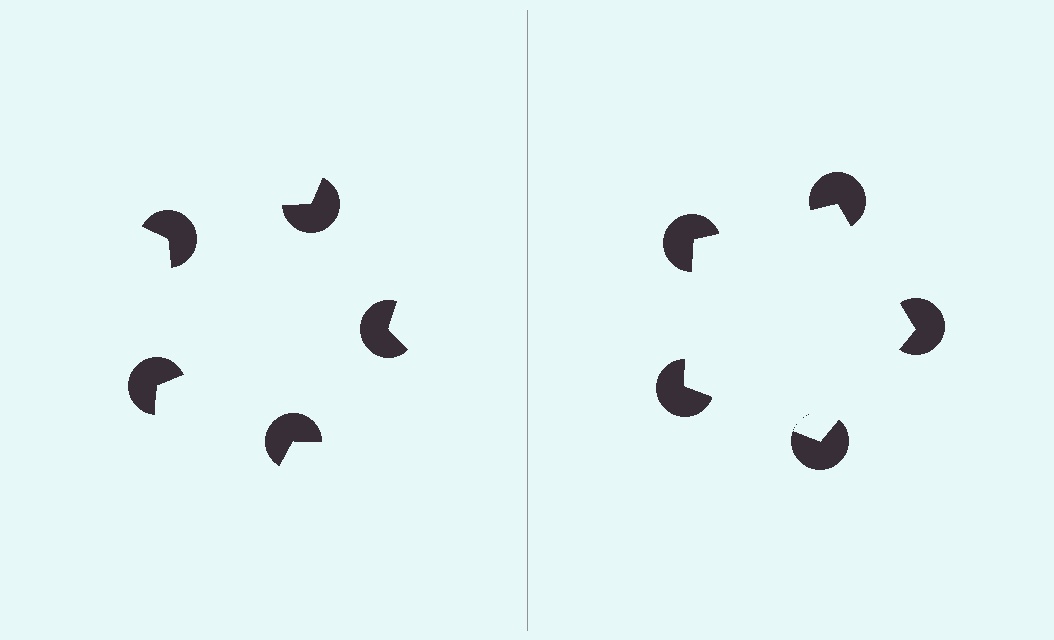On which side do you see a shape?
An illusory pentagon appears on the right side. On the left side the wedge cuts are rotated, so no coherent shape forms.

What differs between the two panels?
The pac-man discs are positioned identically on both sides; only the wedge orientations differ. On the right they align to a pentagon; on the left they are misaligned.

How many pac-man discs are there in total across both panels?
10 — 5 on each side.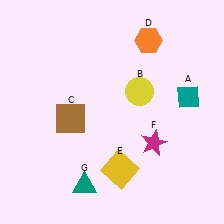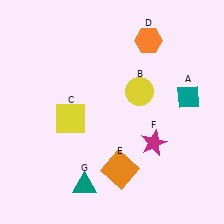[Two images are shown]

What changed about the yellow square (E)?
In Image 1, E is yellow. In Image 2, it changed to orange.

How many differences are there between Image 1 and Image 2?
There are 2 differences between the two images.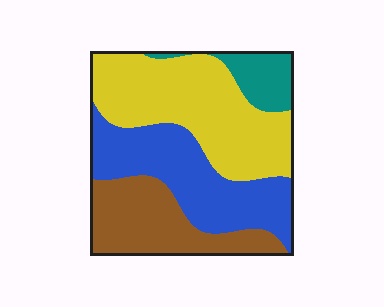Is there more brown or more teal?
Brown.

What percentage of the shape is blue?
Blue takes up about one third (1/3) of the shape.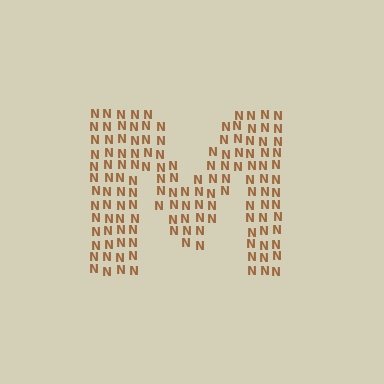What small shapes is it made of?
It is made of small letter N's.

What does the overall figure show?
The overall figure shows the letter M.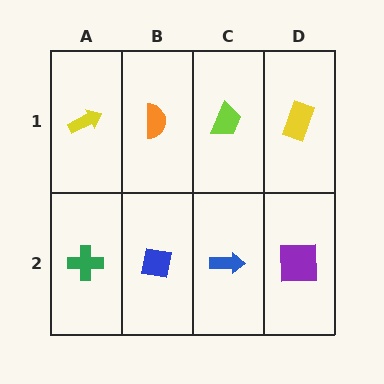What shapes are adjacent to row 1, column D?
A purple square (row 2, column D), a lime trapezoid (row 1, column C).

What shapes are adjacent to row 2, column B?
An orange semicircle (row 1, column B), a green cross (row 2, column A), a blue arrow (row 2, column C).